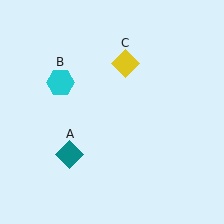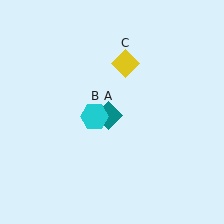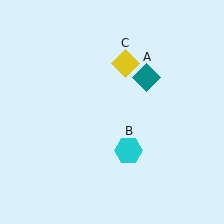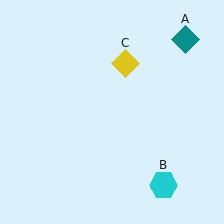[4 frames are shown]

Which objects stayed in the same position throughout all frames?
Yellow diamond (object C) remained stationary.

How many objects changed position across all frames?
2 objects changed position: teal diamond (object A), cyan hexagon (object B).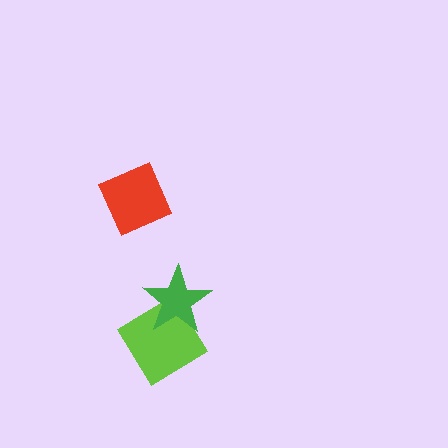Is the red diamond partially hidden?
No, no other shape covers it.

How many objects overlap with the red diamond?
0 objects overlap with the red diamond.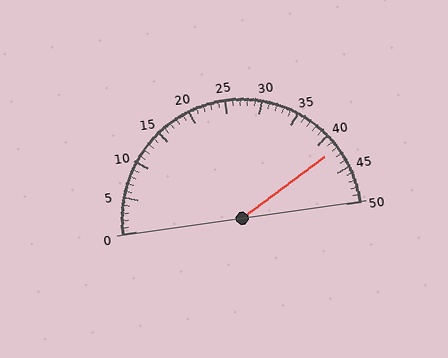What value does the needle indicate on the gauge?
The needle indicates approximately 42.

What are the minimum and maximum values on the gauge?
The gauge ranges from 0 to 50.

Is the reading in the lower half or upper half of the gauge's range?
The reading is in the upper half of the range (0 to 50).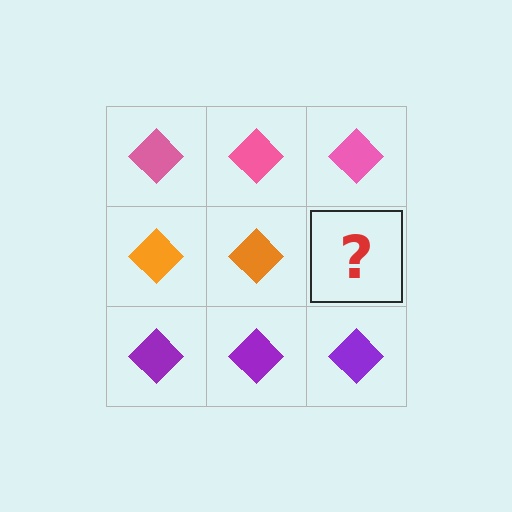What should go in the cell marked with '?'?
The missing cell should contain an orange diamond.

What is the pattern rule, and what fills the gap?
The rule is that each row has a consistent color. The gap should be filled with an orange diamond.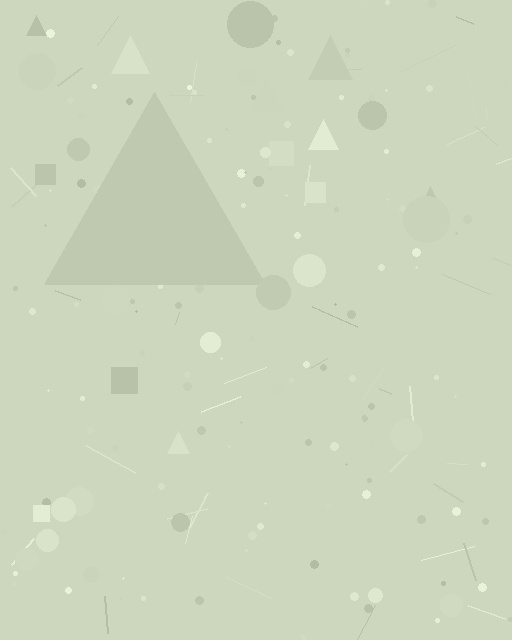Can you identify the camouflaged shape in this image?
The camouflaged shape is a triangle.